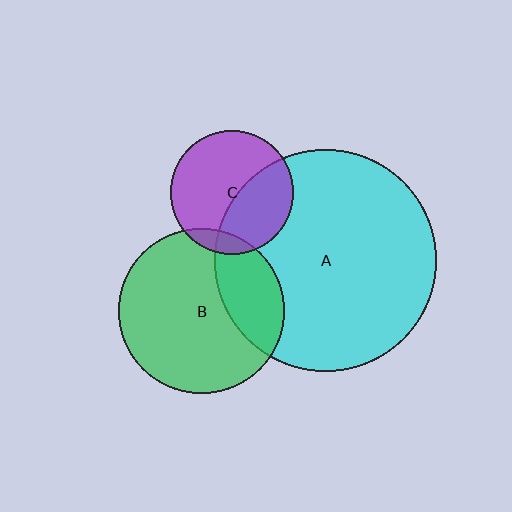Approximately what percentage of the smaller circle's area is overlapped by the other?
Approximately 40%.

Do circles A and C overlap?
Yes.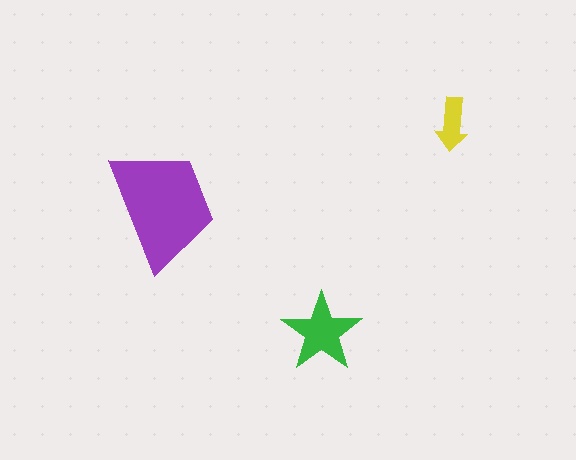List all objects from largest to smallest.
The purple trapezoid, the green star, the yellow arrow.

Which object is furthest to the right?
The yellow arrow is rightmost.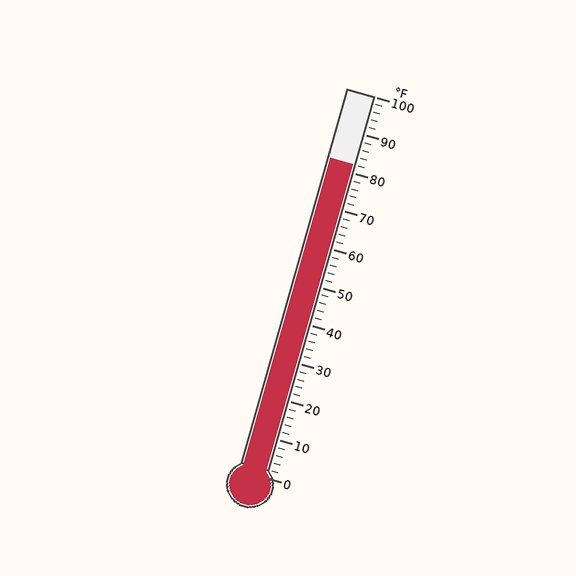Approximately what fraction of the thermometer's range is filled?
The thermometer is filled to approximately 80% of its range.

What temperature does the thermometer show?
The thermometer shows approximately 82°F.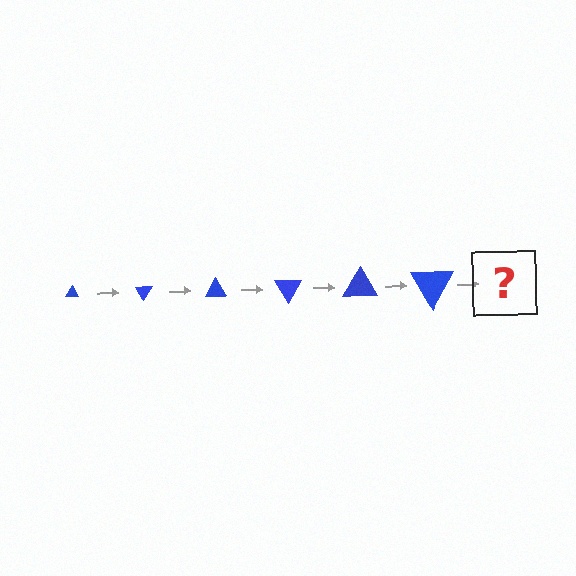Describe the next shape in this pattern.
It should be a triangle, larger than the previous one and rotated 360 degrees from the start.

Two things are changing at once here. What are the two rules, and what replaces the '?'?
The two rules are that the triangle grows larger each step and it rotates 60 degrees each step. The '?' should be a triangle, larger than the previous one and rotated 360 degrees from the start.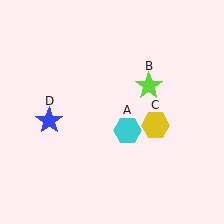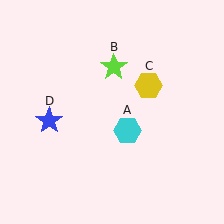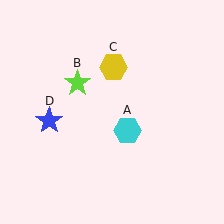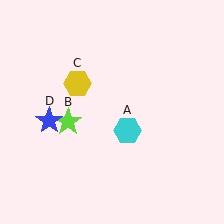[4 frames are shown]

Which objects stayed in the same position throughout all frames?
Cyan hexagon (object A) and blue star (object D) remained stationary.